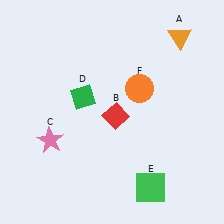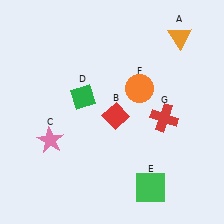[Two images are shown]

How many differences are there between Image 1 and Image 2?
There is 1 difference between the two images.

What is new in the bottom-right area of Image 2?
A red cross (G) was added in the bottom-right area of Image 2.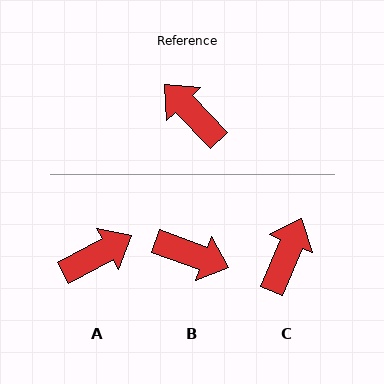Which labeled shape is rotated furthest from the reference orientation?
B, about 154 degrees away.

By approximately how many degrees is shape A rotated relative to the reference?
Approximately 105 degrees clockwise.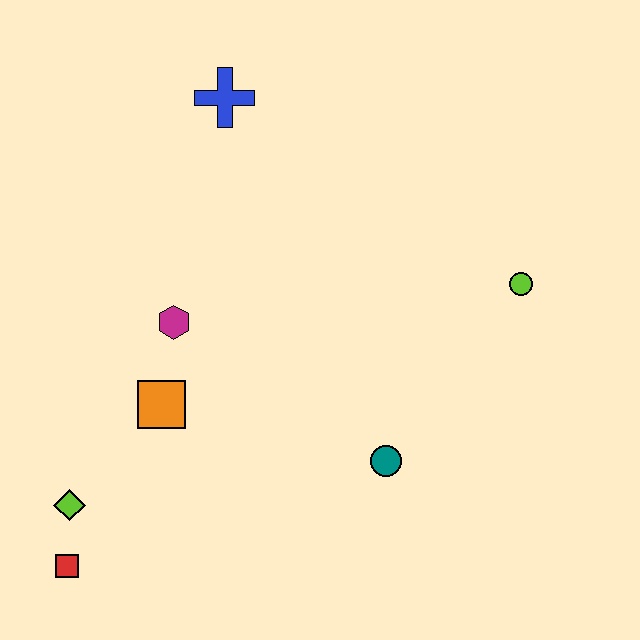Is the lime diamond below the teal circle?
Yes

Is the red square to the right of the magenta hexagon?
No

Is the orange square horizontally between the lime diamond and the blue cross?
Yes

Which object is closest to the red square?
The lime diamond is closest to the red square.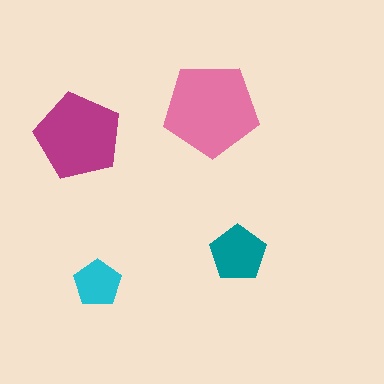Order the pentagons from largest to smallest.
the pink one, the magenta one, the teal one, the cyan one.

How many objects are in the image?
There are 4 objects in the image.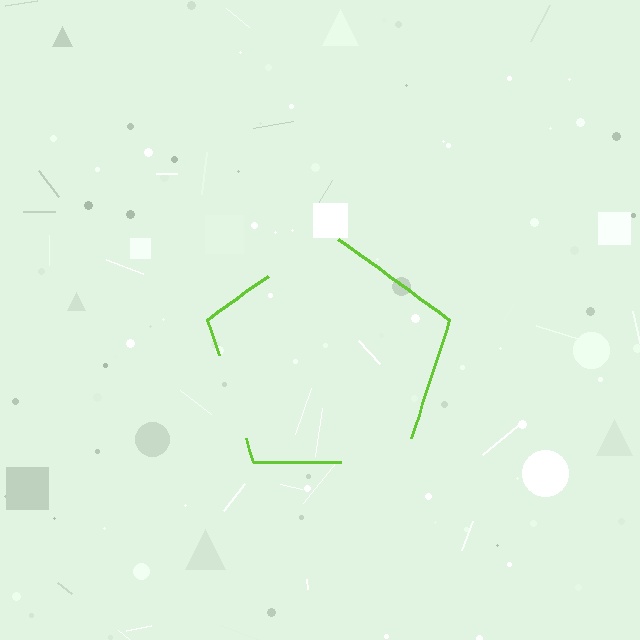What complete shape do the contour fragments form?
The contour fragments form a pentagon.